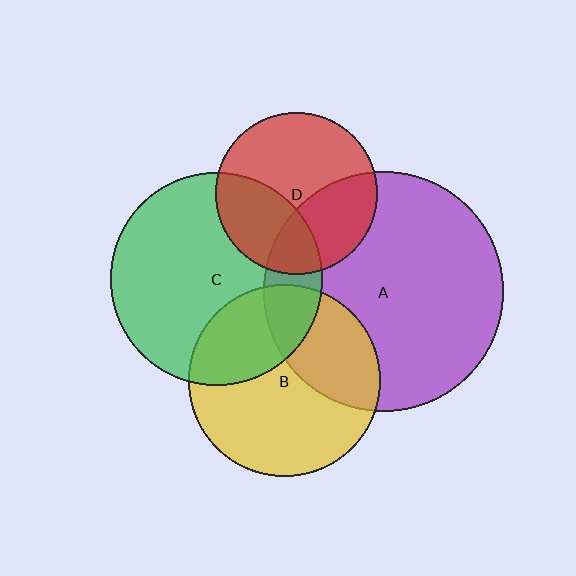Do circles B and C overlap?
Yes.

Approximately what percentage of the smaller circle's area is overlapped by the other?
Approximately 30%.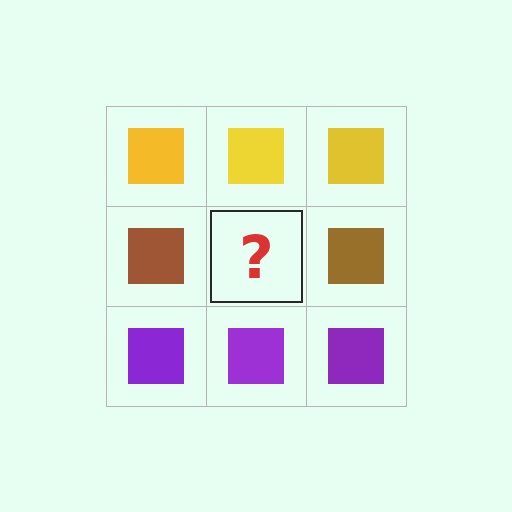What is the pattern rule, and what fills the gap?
The rule is that each row has a consistent color. The gap should be filled with a brown square.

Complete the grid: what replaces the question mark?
The question mark should be replaced with a brown square.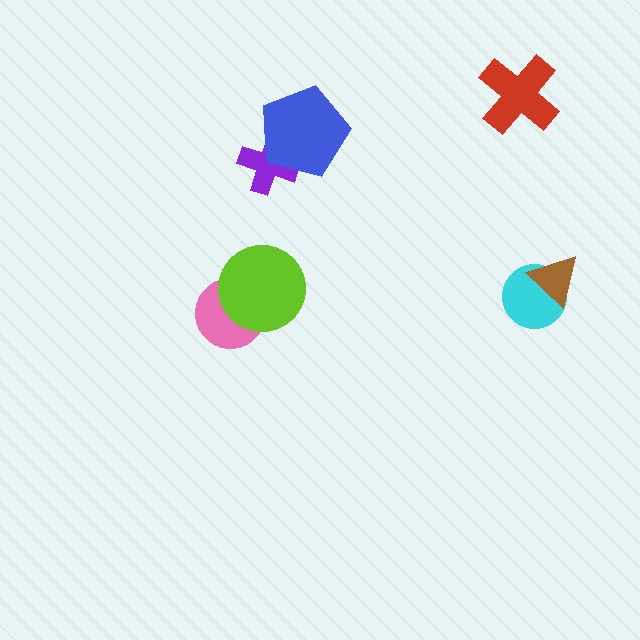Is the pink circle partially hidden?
Yes, it is partially covered by another shape.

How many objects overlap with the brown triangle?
1 object overlaps with the brown triangle.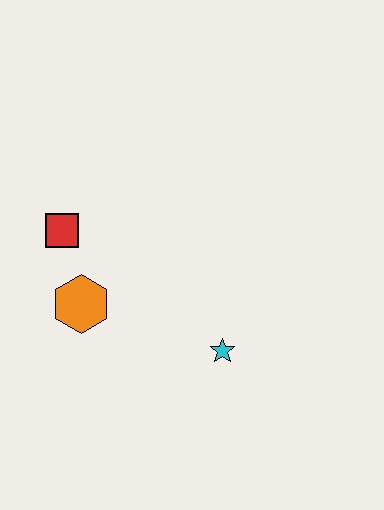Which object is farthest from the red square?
The cyan star is farthest from the red square.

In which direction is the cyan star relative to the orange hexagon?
The cyan star is to the right of the orange hexagon.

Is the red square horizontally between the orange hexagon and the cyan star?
No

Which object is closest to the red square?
The orange hexagon is closest to the red square.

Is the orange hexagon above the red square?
No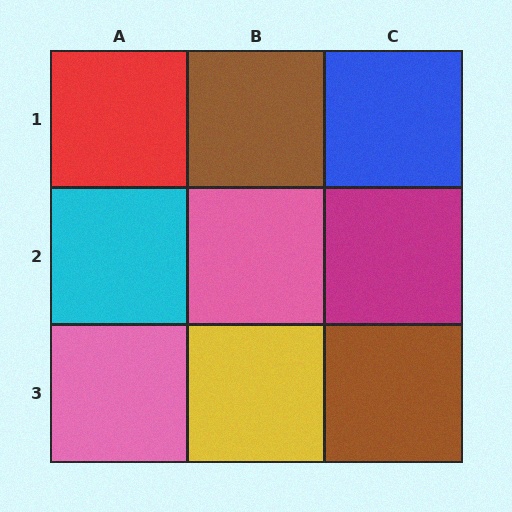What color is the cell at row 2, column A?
Cyan.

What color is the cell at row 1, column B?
Brown.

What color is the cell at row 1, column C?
Blue.